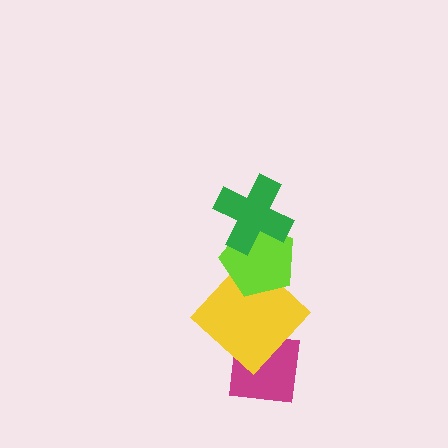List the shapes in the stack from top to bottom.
From top to bottom: the green cross, the lime pentagon, the yellow diamond, the magenta square.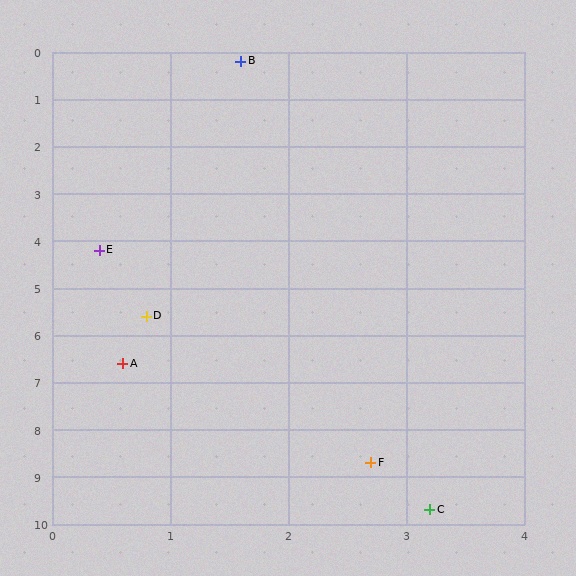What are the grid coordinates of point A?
Point A is at approximately (0.6, 6.6).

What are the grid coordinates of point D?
Point D is at approximately (0.8, 5.6).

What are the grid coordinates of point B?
Point B is at approximately (1.6, 0.2).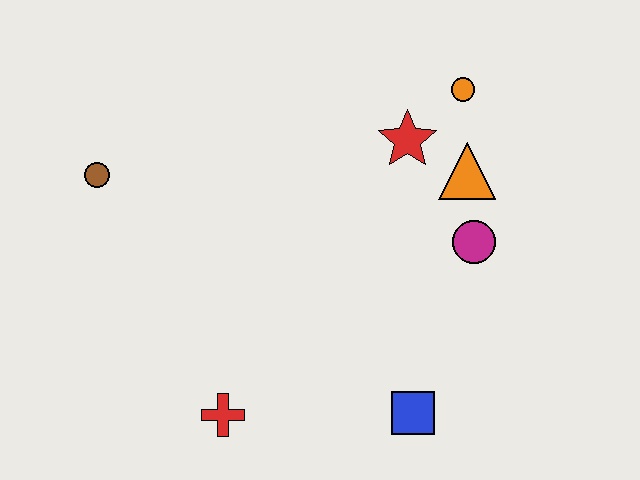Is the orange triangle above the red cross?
Yes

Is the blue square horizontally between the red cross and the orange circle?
Yes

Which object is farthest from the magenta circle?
The brown circle is farthest from the magenta circle.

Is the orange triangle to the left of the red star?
No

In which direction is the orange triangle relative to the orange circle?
The orange triangle is below the orange circle.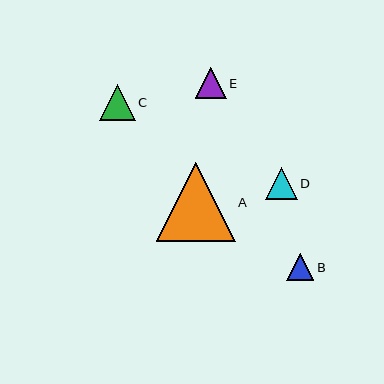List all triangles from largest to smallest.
From largest to smallest: A, C, D, E, B.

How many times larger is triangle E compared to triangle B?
Triangle E is approximately 1.1 times the size of triangle B.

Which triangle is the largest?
Triangle A is the largest with a size of approximately 79 pixels.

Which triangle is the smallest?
Triangle B is the smallest with a size of approximately 27 pixels.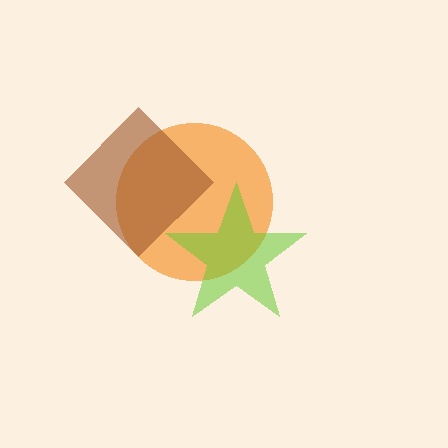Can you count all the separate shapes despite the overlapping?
Yes, there are 3 separate shapes.